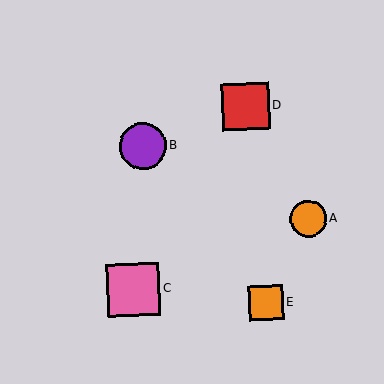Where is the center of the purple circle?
The center of the purple circle is at (143, 146).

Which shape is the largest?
The pink square (labeled C) is the largest.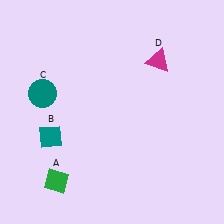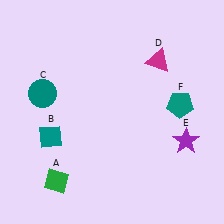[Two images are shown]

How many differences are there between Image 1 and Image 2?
There are 2 differences between the two images.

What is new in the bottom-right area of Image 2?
A purple star (E) was added in the bottom-right area of Image 2.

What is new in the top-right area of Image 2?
A teal pentagon (F) was added in the top-right area of Image 2.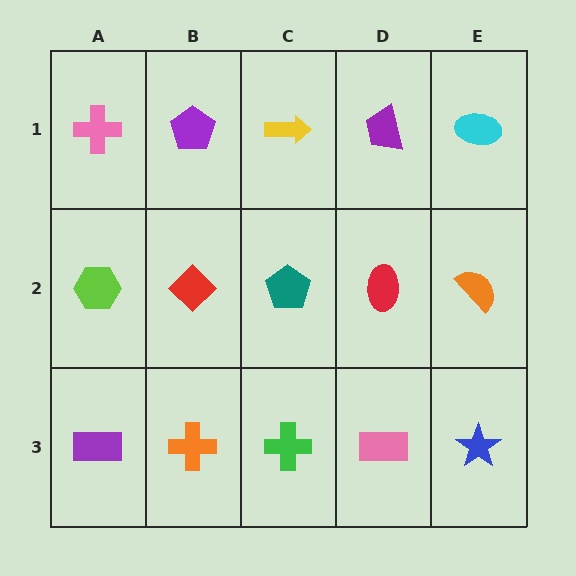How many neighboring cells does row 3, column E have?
2.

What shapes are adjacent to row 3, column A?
A lime hexagon (row 2, column A), an orange cross (row 3, column B).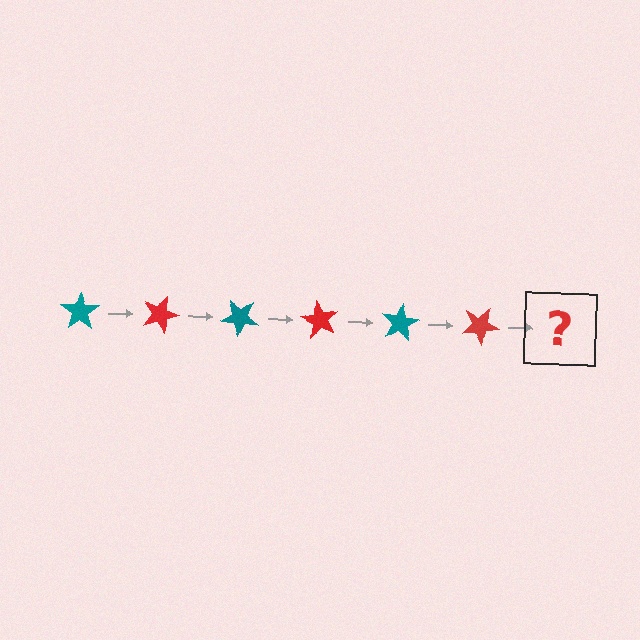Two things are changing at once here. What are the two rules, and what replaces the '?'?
The two rules are that it rotates 20 degrees each step and the color cycles through teal and red. The '?' should be a teal star, rotated 120 degrees from the start.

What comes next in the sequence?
The next element should be a teal star, rotated 120 degrees from the start.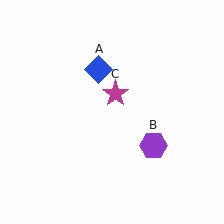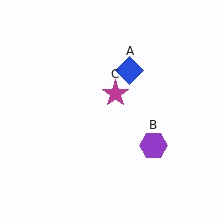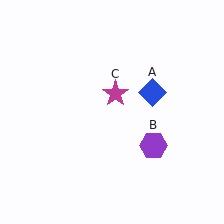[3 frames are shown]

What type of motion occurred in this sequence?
The blue diamond (object A) rotated clockwise around the center of the scene.